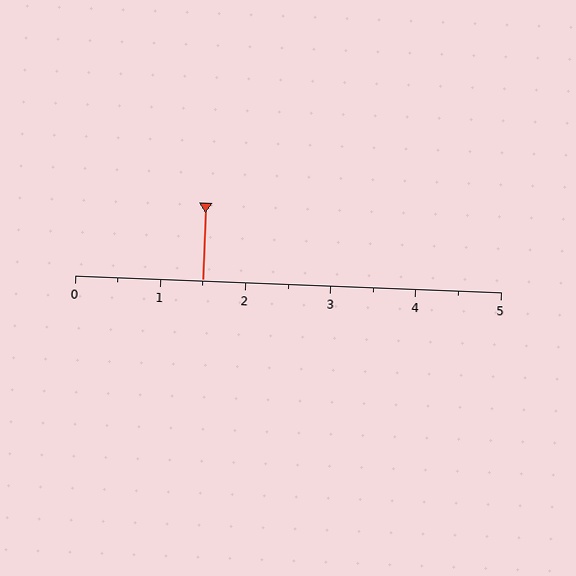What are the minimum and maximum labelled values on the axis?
The axis runs from 0 to 5.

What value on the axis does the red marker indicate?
The marker indicates approximately 1.5.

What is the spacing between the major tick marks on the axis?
The major ticks are spaced 1 apart.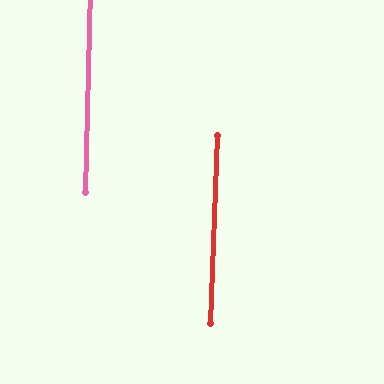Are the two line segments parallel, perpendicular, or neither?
Parallel — their directions differ by only 0.8°.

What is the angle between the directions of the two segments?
Approximately 1 degree.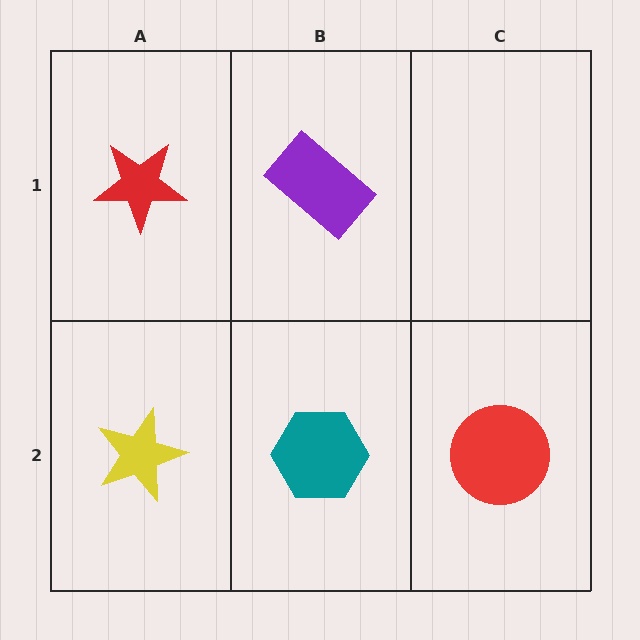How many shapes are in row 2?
3 shapes.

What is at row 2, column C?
A red circle.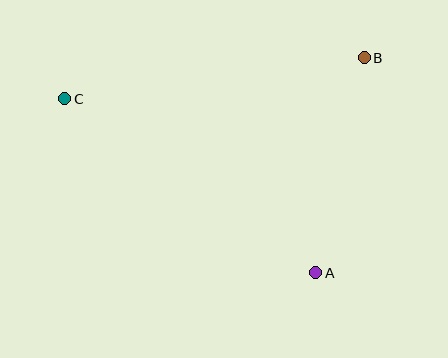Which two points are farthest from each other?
Points A and C are farthest from each other.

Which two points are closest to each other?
Points A and B are closest to each other.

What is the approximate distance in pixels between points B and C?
The distance between B and C is approximately 302 pixels.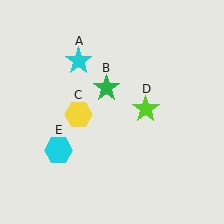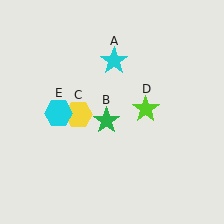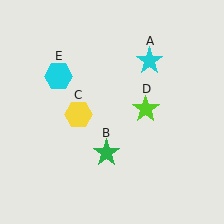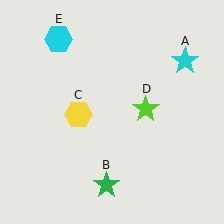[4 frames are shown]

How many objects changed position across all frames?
3 objects changed position: cyan star (object A), green star (object B), cyan hexagon (object E).